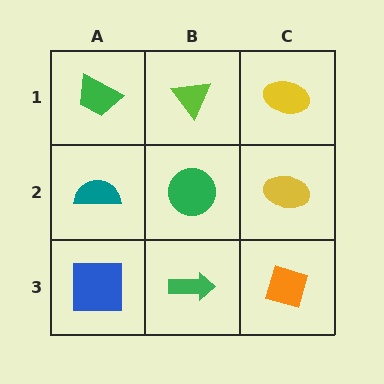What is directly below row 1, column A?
A teal semicircle.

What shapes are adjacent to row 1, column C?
A yellow ellipse (row 2, column C), a lime triangle (row 1, column B).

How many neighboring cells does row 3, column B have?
3.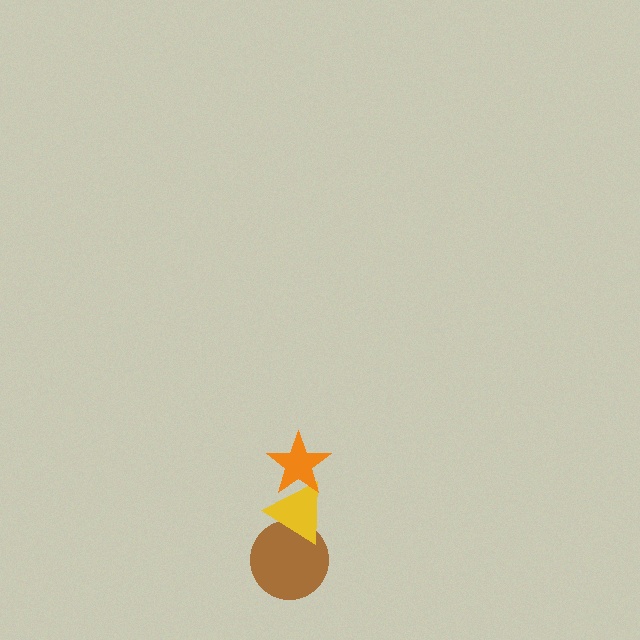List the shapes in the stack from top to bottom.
From top to bottom: the orange star, the yellow triangle, the brown circle.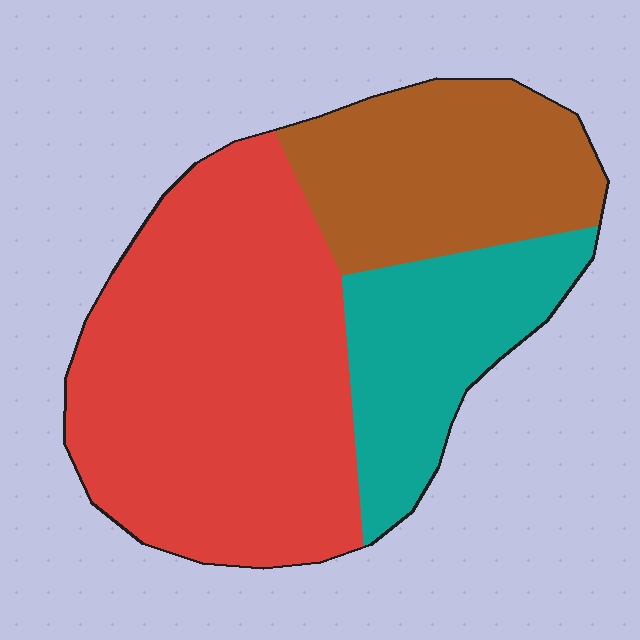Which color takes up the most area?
Red, at roughly 55%.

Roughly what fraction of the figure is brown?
Brown takes up between a sixth and a third of the figure.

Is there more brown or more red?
Red.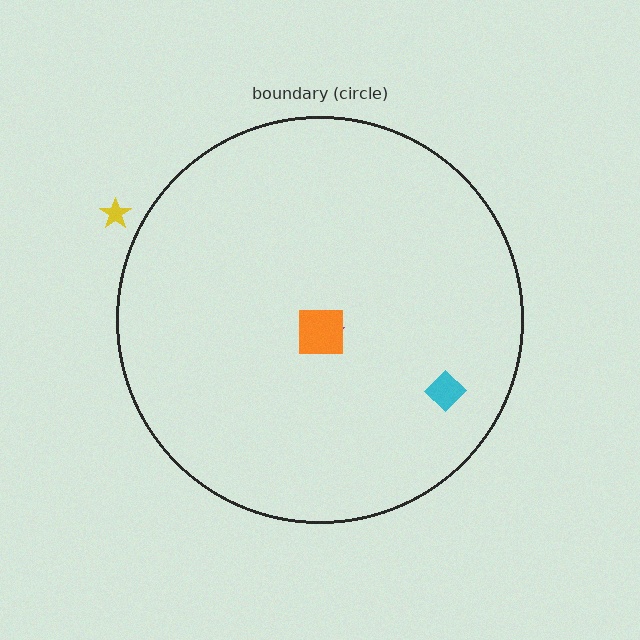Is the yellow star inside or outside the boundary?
Outside.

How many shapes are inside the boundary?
3 inside, 1 outside.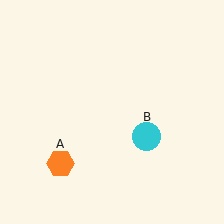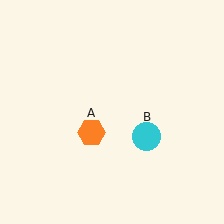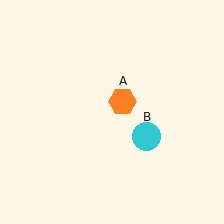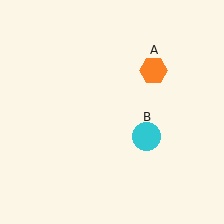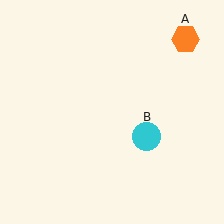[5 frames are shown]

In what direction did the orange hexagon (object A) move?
The orange hexagon (object A) moved up and to the right.